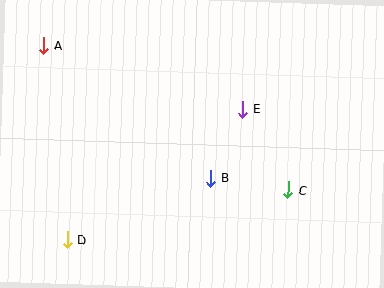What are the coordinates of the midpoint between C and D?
The midpoint between C and D is at (178, 215).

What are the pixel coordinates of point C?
Point C is at (288, 190).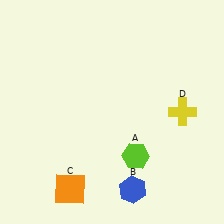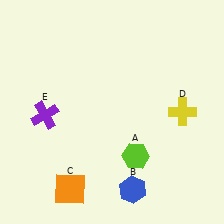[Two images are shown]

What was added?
A purple cross (E) was added in Image 2.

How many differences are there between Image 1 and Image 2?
There is 1 difference between the two images.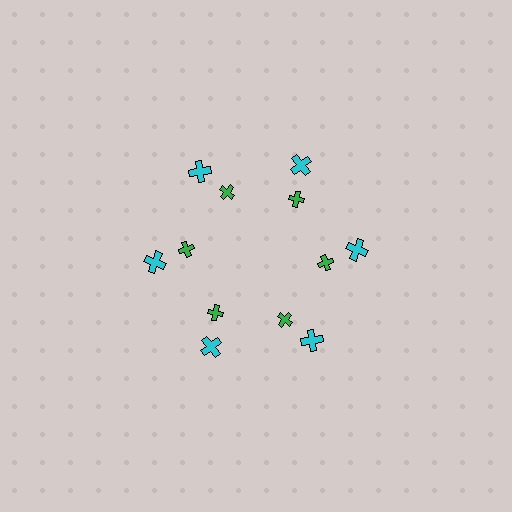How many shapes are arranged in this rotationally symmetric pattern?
There are 12 shapes, arranged in 6 groups of 2.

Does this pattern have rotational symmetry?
Yes, this pattern has 6-fold rotational symmetry. It looks the same after rotating 60 degrees around the center.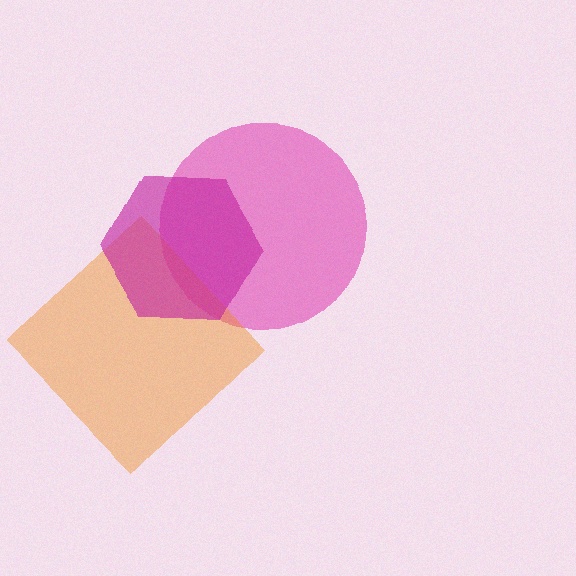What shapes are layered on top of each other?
The layered shapes are: a pink circle, an orange diamond, a magenta hexagon.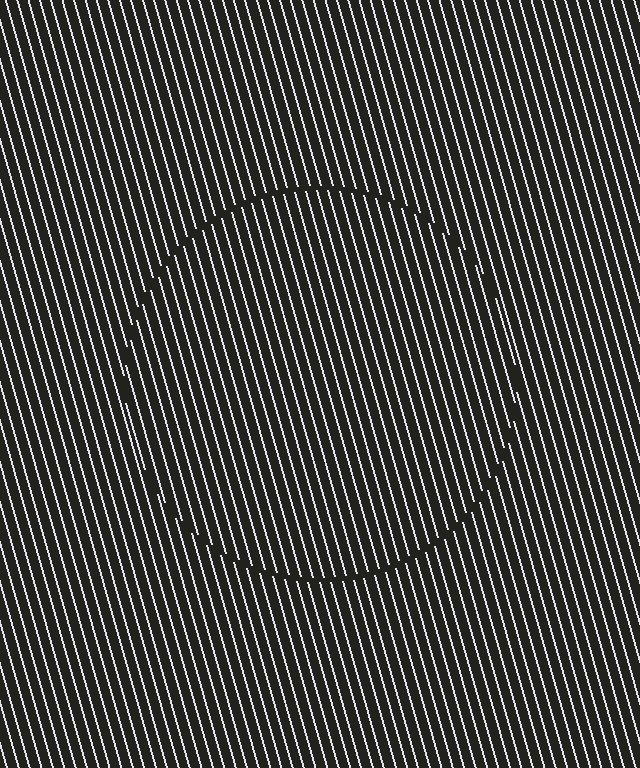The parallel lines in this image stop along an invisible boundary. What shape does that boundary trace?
An illusory circle. The interior of the shape contains the same grating, shifted by half a period — the contour is defined by the phase discontinuity where line-ends from the inner and outer gratings abut.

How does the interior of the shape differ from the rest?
The interior of the shape contains the same grating, shifted by half a period — the contour is defined by the phase discontinuity where line-ends from the inner and outer gratings abut.